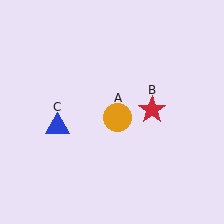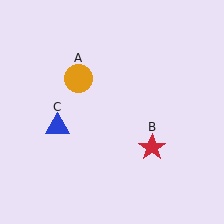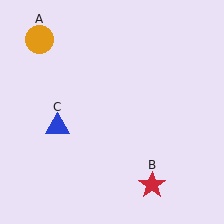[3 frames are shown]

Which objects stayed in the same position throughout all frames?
Blue triangle (object C) remained stationary.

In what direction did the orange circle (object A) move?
The orange circle (object A) moved up and to the left.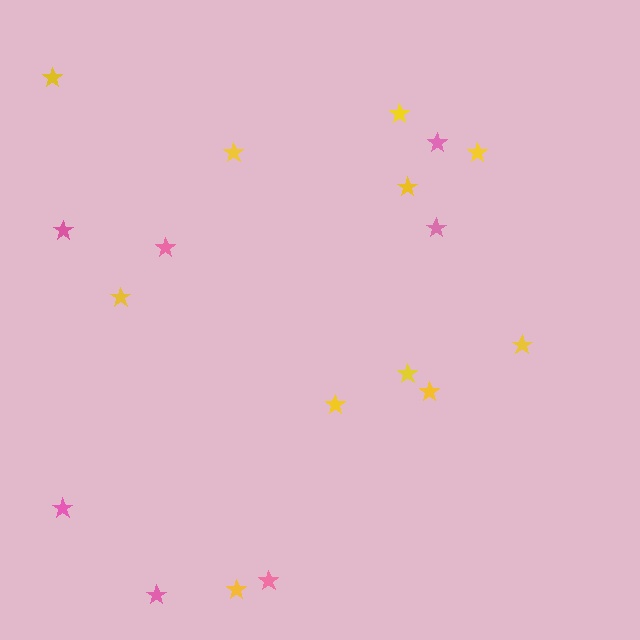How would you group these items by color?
There are 2 groups: one group of yellow stars (11) and one group of pink stars (7).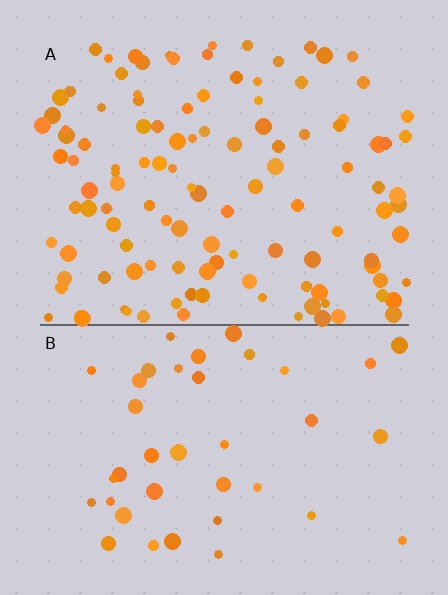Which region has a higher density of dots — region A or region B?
A (the top).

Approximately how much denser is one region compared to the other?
Approximately 2.9× — region A over region B.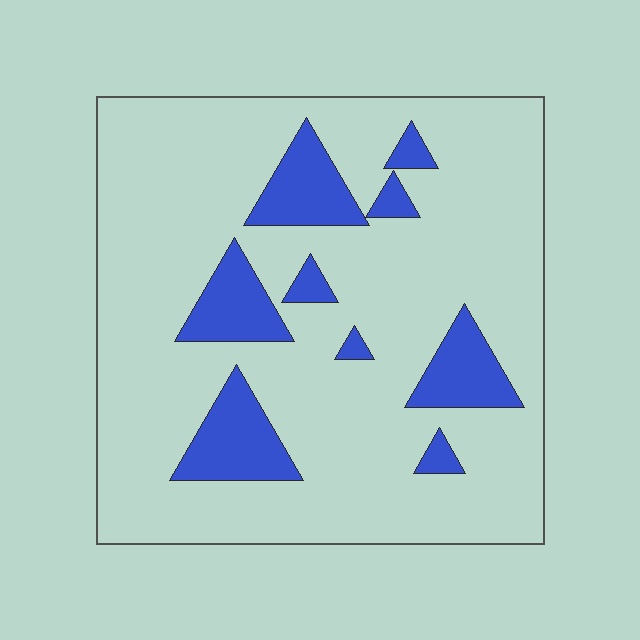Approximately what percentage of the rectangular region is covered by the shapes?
Approximately 15%.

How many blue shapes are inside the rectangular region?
9.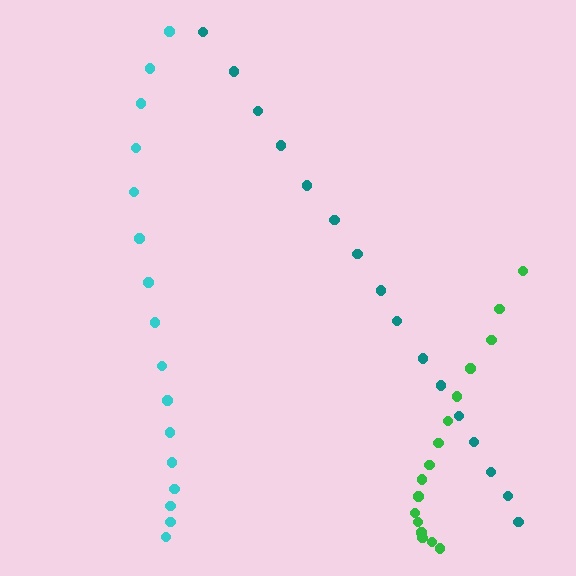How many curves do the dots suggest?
There are 3 distinct paths.